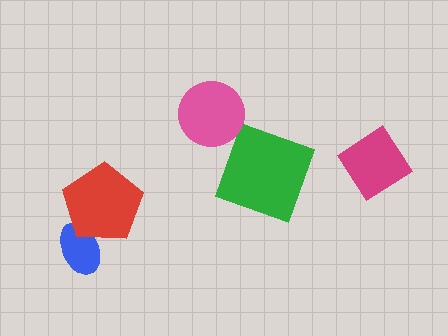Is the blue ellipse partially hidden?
Yes, it is partially covered by another shape.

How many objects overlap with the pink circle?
0 objects overlap with the pink circle.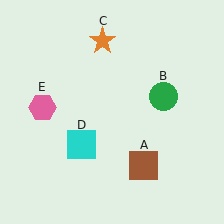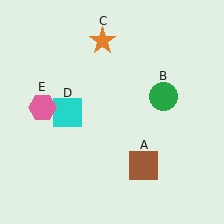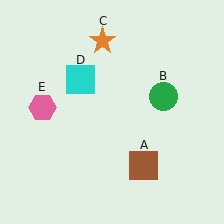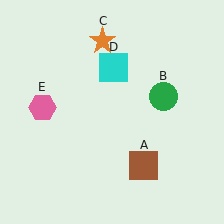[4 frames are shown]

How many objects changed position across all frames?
1 object changed position: cyan square (object D).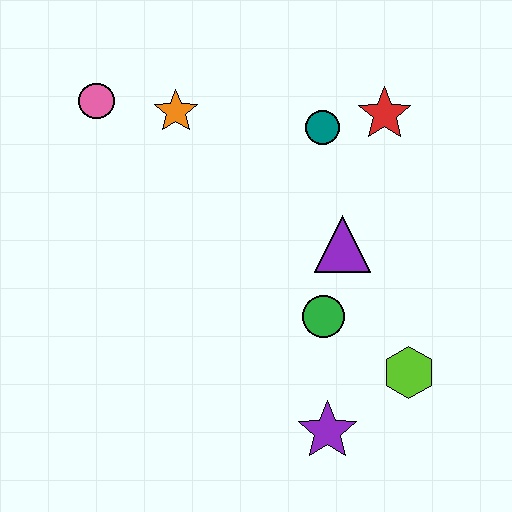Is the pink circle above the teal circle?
Yes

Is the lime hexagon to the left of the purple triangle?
No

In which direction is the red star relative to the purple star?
The red star is above the purple star.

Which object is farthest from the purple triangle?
The pink circle is farthest from the purple triangle.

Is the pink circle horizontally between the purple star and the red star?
No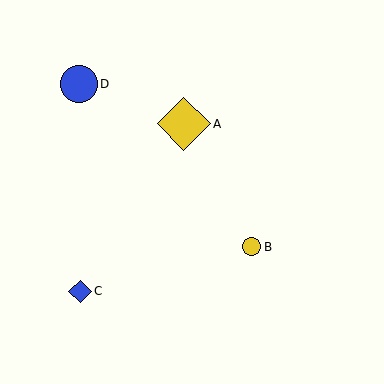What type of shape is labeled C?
Shape C is a blue diamond.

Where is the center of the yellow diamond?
The center of the yellow diamond is at (184, 124).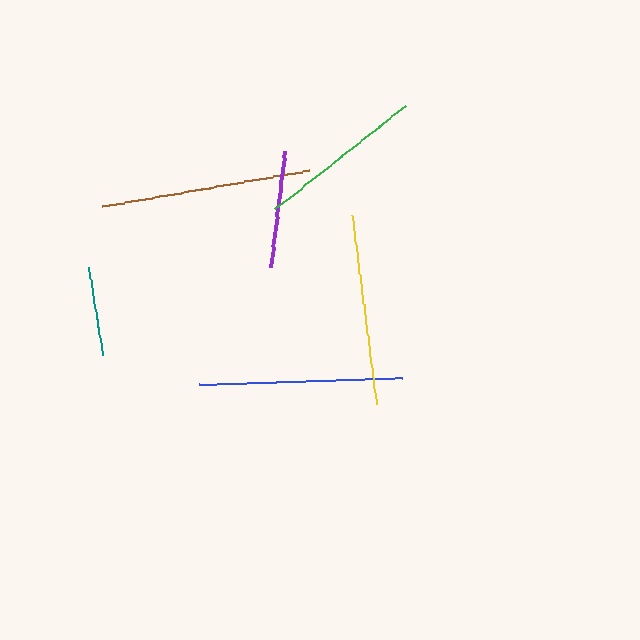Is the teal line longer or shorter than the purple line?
The purple line is longer than the teal line.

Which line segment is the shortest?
The teal line is the shortest at approximately 89 pixels.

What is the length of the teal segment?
The teal segment is approximately 89 pixels long.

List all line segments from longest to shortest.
From longest to shortest: brown, blue, yellow, green, purple, teal.